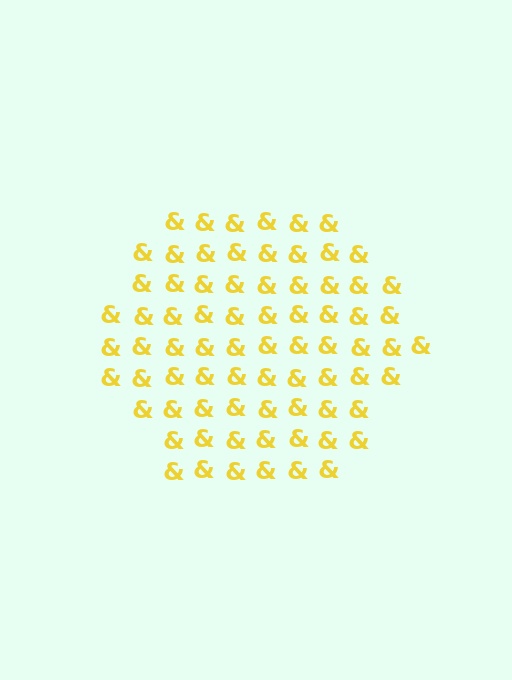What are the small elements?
The small elements are ampersands.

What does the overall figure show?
The overall figure shows a hexagon.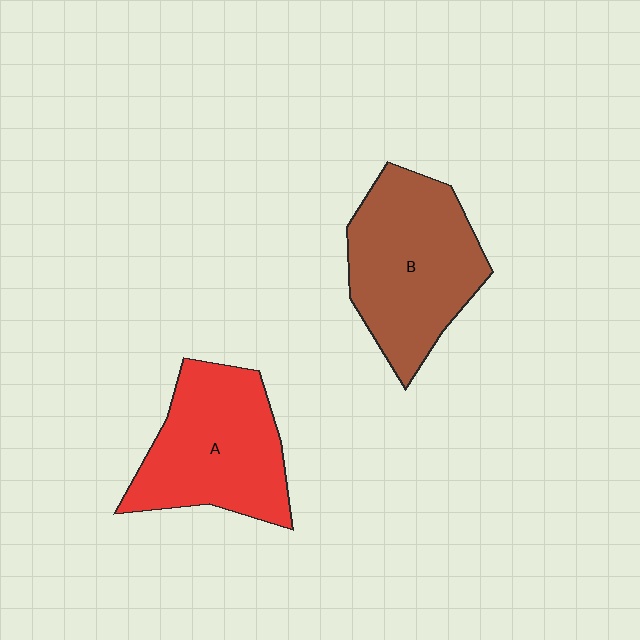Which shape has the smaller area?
Shape A (red).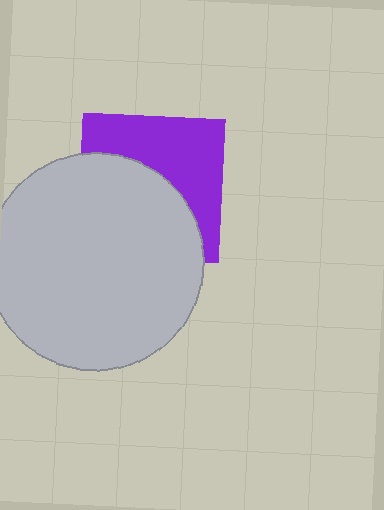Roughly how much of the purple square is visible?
About half of it is visible (roughly 47%).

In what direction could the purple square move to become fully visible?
The purple square could move up. That would shift it out from behind the light gray circle entirely.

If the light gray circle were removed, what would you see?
You would see the complete purple square.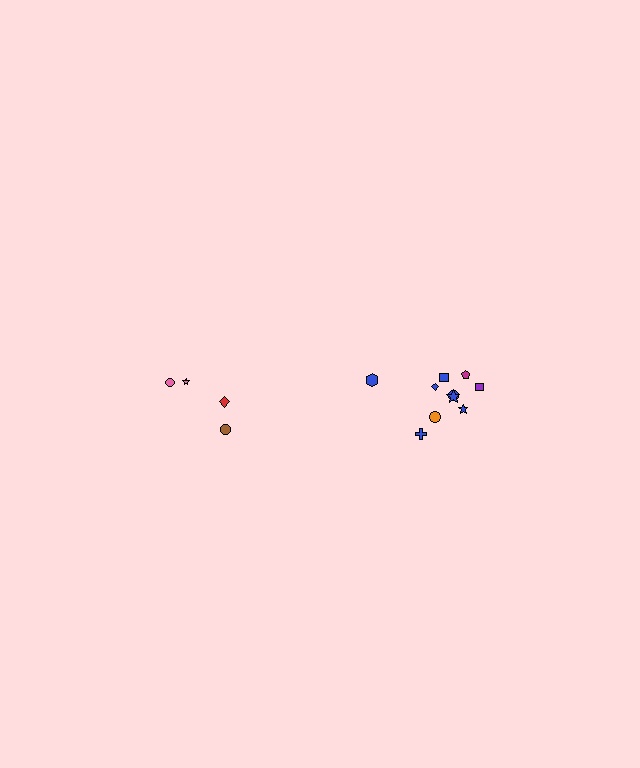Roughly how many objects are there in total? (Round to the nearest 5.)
Roughly 15 objects in total.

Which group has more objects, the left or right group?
The right group.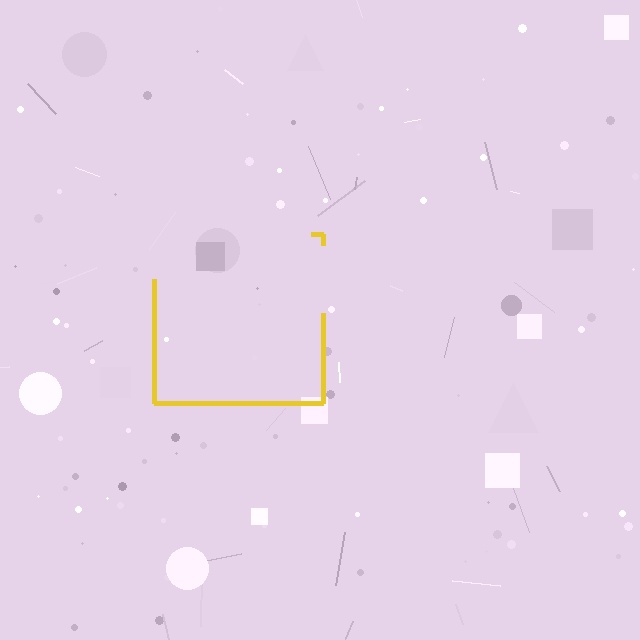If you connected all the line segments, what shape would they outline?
They would outline a square.